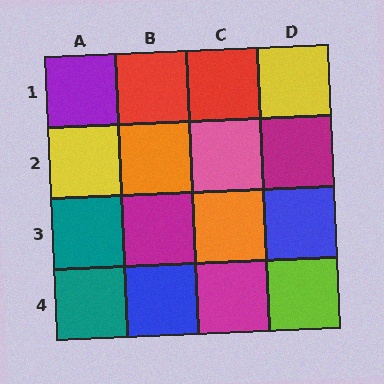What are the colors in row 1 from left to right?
Purple, red, red, yellow.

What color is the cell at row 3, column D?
Blue.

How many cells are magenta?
3 cells are magenta.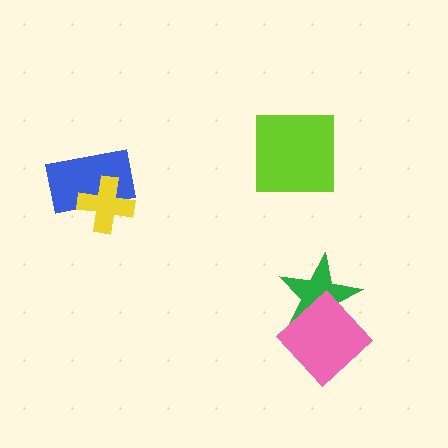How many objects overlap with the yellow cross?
1 object overlaps with the yellow cross.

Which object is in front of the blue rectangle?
The yellow cross is in front of the blue rectangle.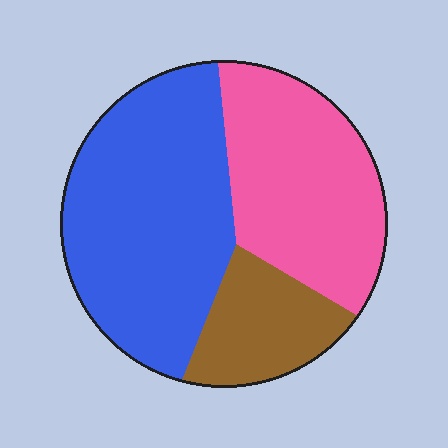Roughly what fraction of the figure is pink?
Pink covers roughly 35% of the figure.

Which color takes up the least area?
Brown, at roughly 15%.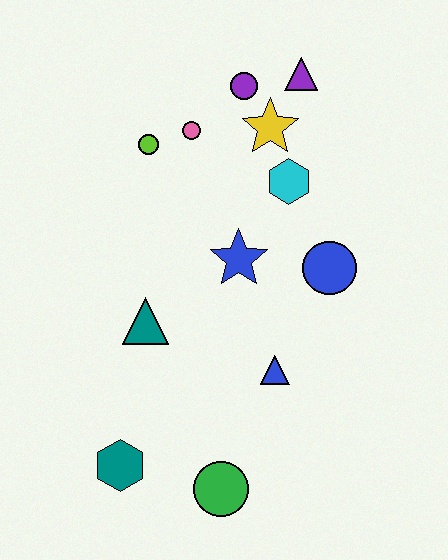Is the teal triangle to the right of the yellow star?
No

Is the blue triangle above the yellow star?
No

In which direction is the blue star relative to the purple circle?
The blue star is below the purple circle.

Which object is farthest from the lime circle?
The green circle is farthest from the lime circle.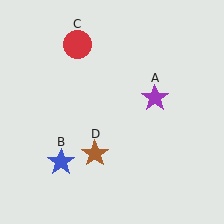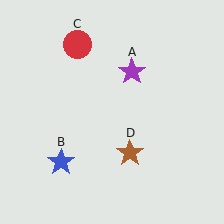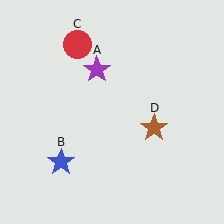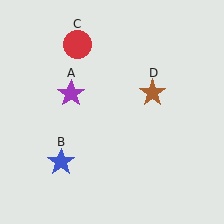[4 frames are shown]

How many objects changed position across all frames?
2 objects changed position: purple star (object A), brown star (object D).